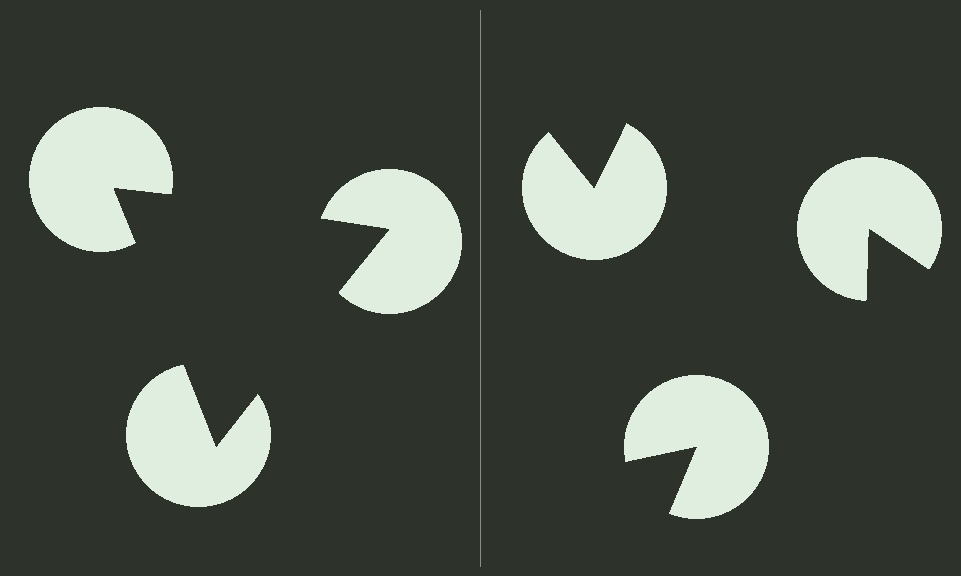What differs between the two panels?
The pac-man discs are positioned identically on both sides; only the wedge orientations differ. On the left they align to a triangle; on the right they are misaligned.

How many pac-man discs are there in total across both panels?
6 — 3 on each side.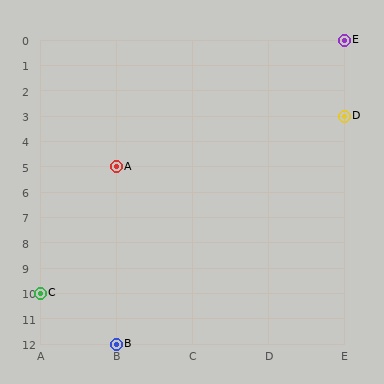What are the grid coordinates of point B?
Point B is at grid coordinates (B, 12).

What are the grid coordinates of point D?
Point D is at grid coordinates (E, 3).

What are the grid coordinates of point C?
Point C is at grid coordinates (A, 10).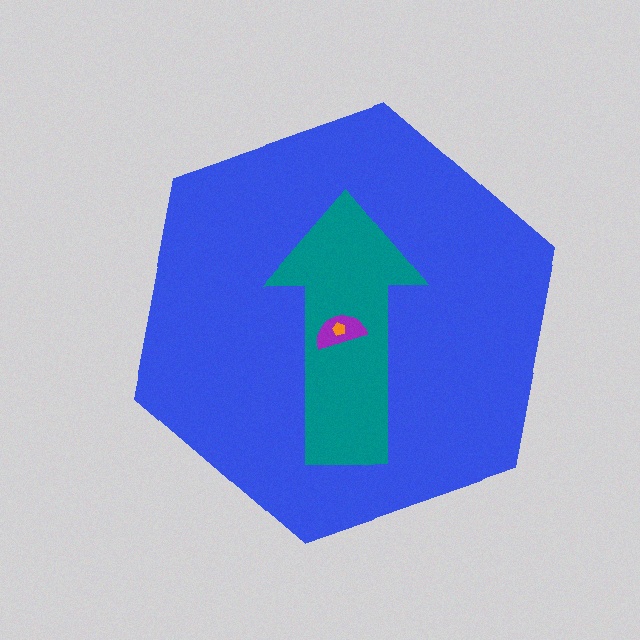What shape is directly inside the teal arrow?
The purple semicircle.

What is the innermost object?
The orange pentagon.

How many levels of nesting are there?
4.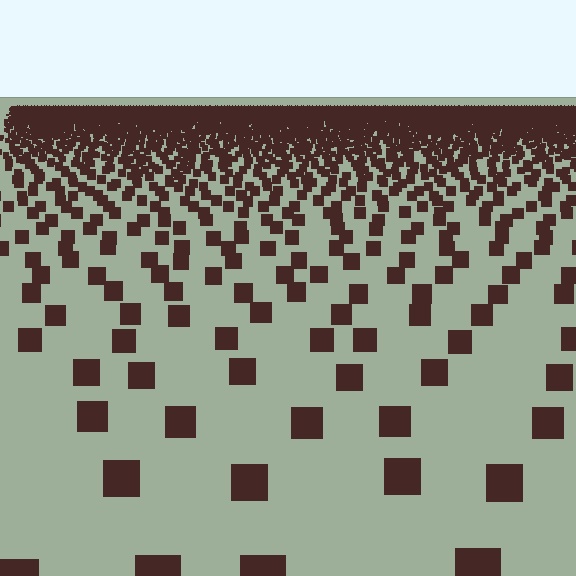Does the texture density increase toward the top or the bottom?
Density increases toward the top.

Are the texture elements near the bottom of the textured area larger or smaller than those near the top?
Larger. Near the bottom, elements are closer to the viewer and appear at a bigger on-screen size.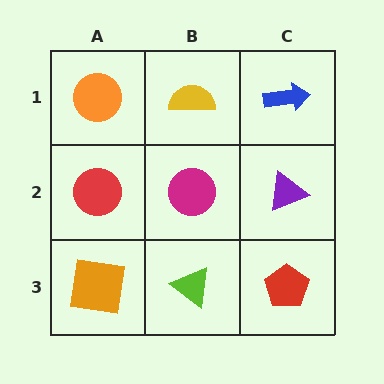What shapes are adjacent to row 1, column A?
A red circle (row 2, column A), a yellow semicircle (row 1, column B).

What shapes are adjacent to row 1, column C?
A purple triangle (row 2, column C), a yellow semicircle (row 1, column B).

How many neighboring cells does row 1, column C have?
2.